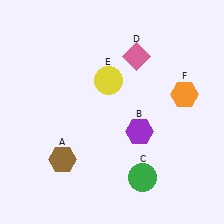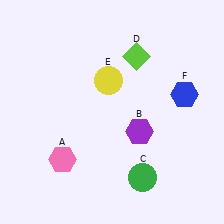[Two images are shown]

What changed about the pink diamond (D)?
In Image 1, D is pink. In Image 2, it changed to lime.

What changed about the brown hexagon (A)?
In Image 1, A is brown. In Image 2, it changed to pink.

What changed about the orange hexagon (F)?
In Image 1, F is orange. In Image 2, it changed to blue.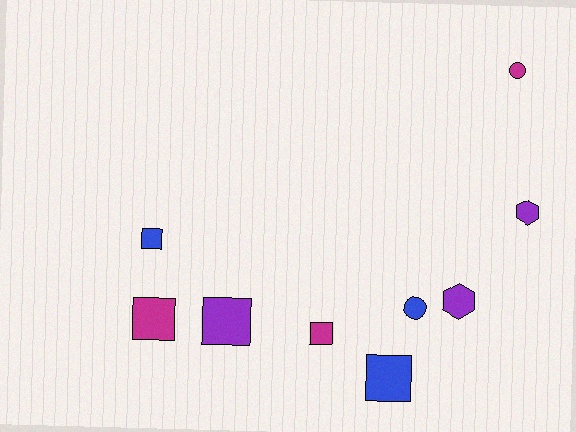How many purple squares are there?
There is 1 purple square.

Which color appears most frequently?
Purple, with 3 objects.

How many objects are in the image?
There are 9 objects.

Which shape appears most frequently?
Square, with 5 objects.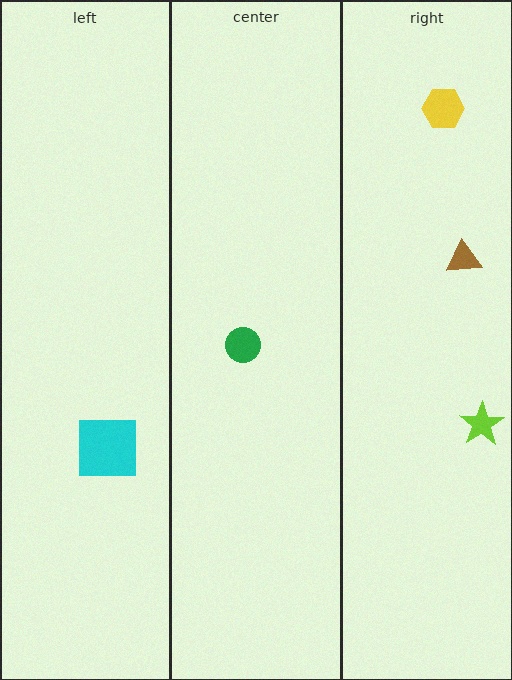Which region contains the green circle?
The center region.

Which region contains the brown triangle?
The right region.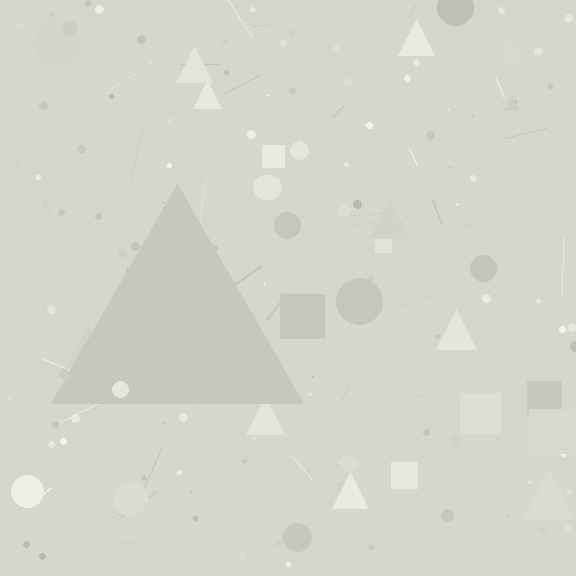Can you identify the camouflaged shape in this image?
The camouflaged shape is a triangle.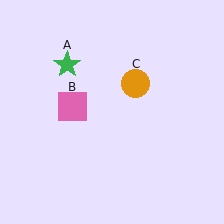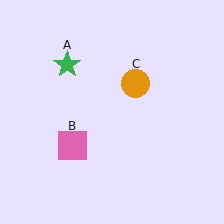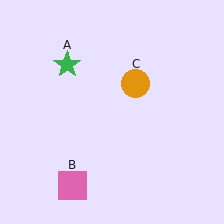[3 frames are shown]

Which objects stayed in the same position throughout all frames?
Green star (object A) and orange circle (object C) remained stationary.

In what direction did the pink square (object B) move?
The pink square (object B) moved down.